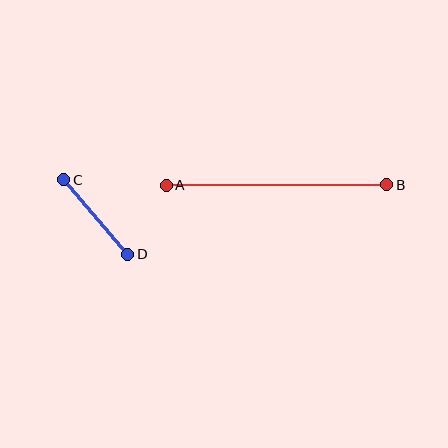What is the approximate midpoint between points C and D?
The midpoint is at approximately (96, 217) pixels.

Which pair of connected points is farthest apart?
Points A and B are farthest apart.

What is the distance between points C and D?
The distance is approximately 99 pixels.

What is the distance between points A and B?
The distance is approximately 221 pixels.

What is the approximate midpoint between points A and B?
The midpoint is at approximately (277, 185) pixels.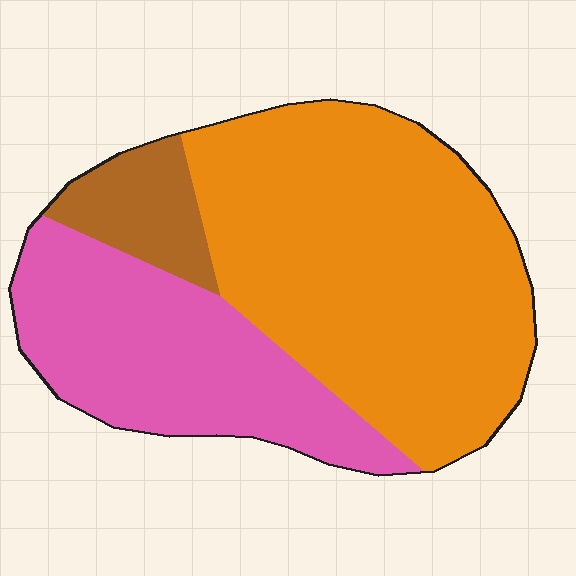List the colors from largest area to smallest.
From largest to smallest: orange, pink, brown.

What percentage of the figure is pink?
Pink covers around 30% of the figure.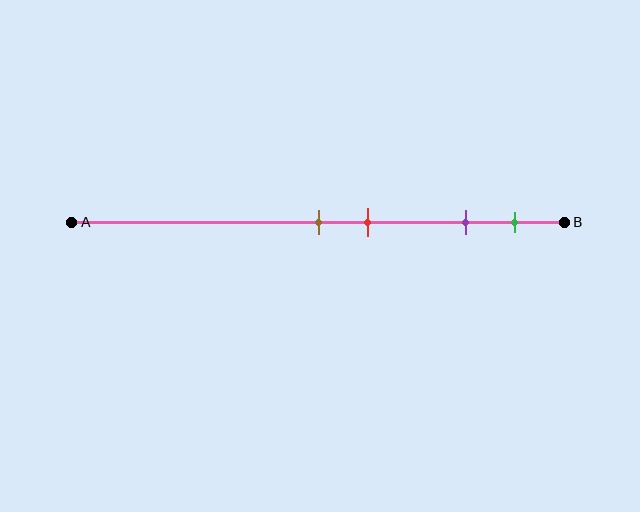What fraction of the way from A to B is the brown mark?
The brown mark is approximately 50% (0.5) of the way from A to B.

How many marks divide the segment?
There are 4 marks dividing the segment.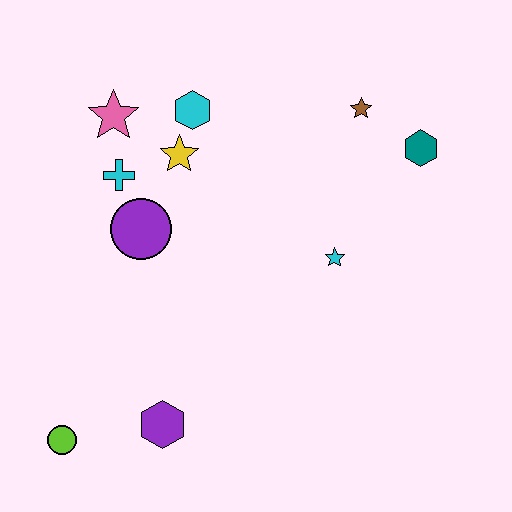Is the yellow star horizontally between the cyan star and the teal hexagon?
No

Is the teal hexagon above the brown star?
No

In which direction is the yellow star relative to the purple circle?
The yellow star is above the purple circle.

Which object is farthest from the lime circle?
The teal hexagon is farthest from the lime circle.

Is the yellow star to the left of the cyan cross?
No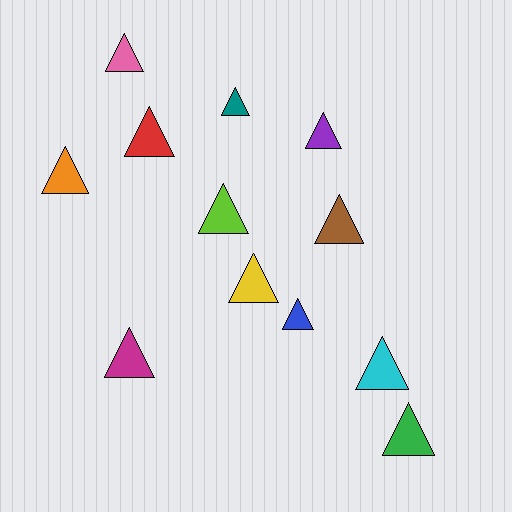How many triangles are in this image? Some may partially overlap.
There are 12 triangles.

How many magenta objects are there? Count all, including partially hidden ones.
There is 1 magenta object.